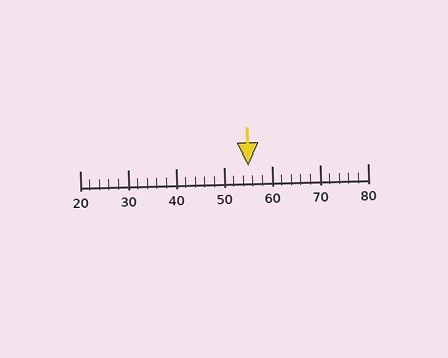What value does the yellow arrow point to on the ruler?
The yellow arrow points to approximately 55.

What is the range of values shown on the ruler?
The ruler shows values from 20 to 80.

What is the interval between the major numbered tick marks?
The major tick marks are spaced 10 units apart.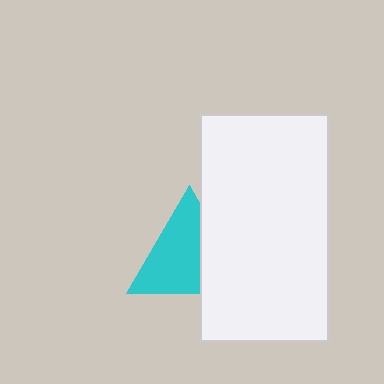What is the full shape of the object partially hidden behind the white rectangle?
The partially hidden object is a cyan triangle.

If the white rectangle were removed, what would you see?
You would see the complete cyan triangle.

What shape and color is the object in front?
The object in front is a white rectangle.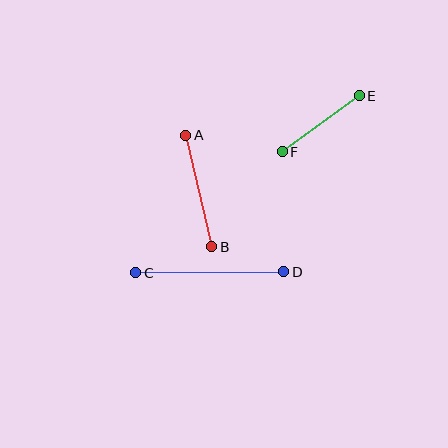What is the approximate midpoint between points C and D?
The midpoint is at approximately (210, 272) pixels.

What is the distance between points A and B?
The distance is approximately 115 pixels.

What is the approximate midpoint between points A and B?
The midpoint is at approximately (199, 191) pixels.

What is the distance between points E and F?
The distance is approximately 95 pixels.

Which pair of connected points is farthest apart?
Points C and D are farthest apart.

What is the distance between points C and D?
The distance is approximately 148 pixels.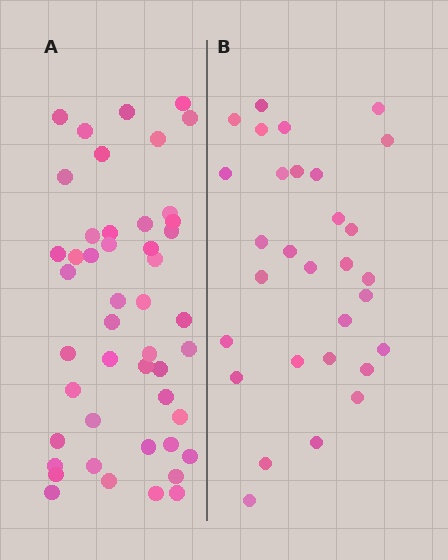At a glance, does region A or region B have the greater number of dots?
Region A (the left region) has more dots.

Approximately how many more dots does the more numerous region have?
Region A has approximately 15 more dots than region B.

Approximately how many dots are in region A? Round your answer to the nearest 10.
About 50 dots. (The exact count is 47, which rounds to 50.)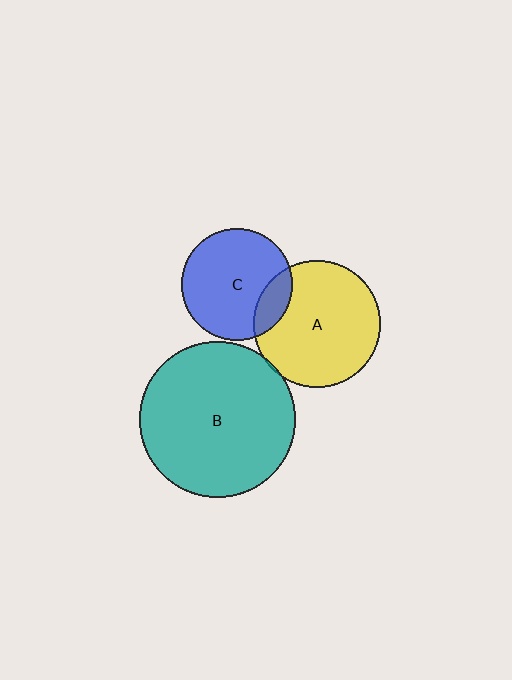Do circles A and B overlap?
Yes.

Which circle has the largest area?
Circle B (teal).